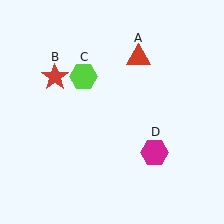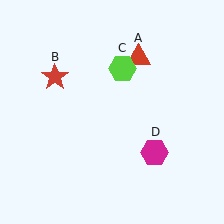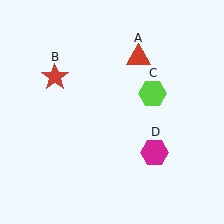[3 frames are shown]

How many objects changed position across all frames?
1 object changed position: lime hexagon (object C).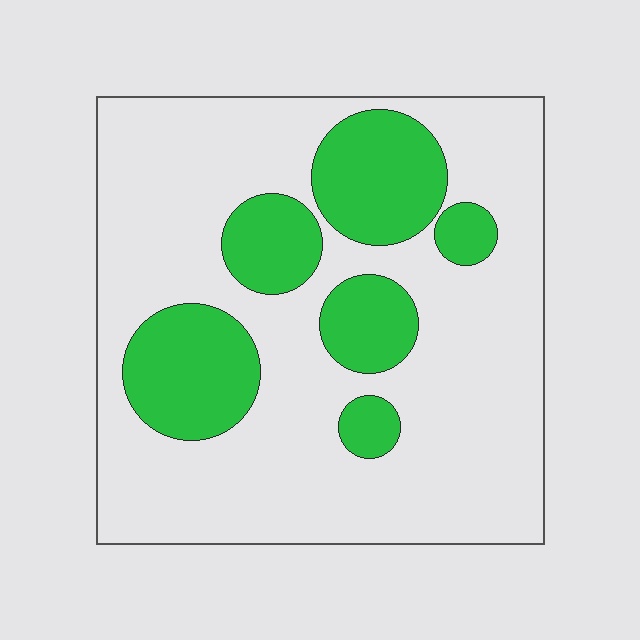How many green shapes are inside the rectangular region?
6.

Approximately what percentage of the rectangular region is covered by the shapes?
Approximately 25%.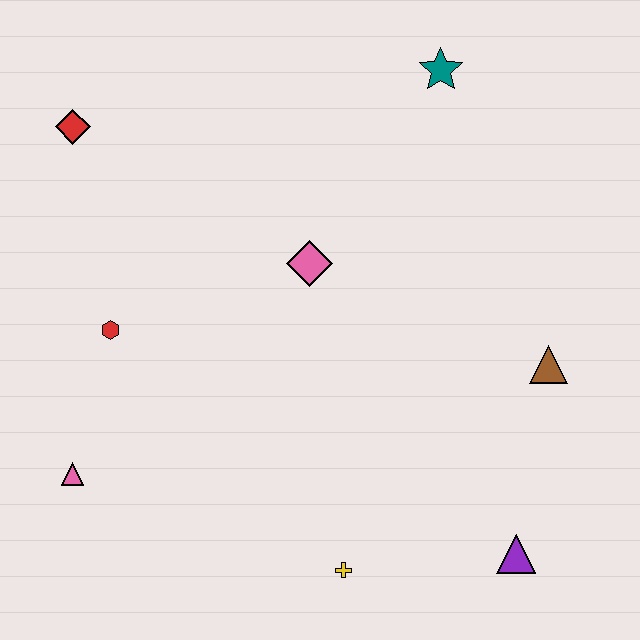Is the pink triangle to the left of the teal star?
Yes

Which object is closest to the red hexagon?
The pink triangle is closest to the red hexagon.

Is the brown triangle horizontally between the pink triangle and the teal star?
No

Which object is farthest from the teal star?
The pink triangle is farthest from the teal star.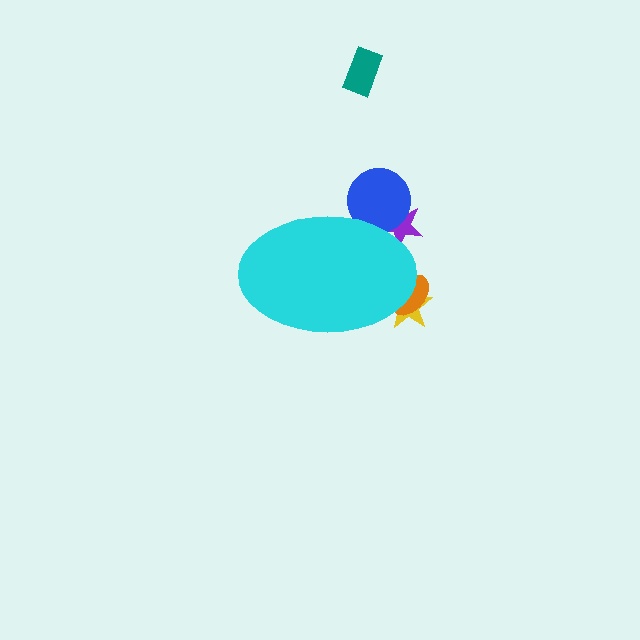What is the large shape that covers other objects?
A cyan ellipse.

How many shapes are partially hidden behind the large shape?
4 shapes are partially hidden.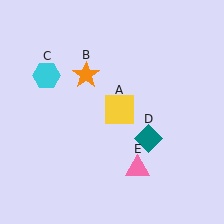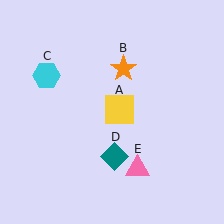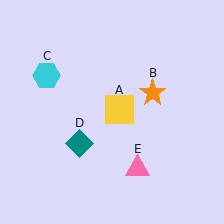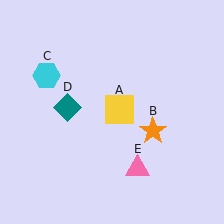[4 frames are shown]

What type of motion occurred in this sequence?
The orange star (object B), teal diamond (object D) rotated clockwise around the center of the scene.